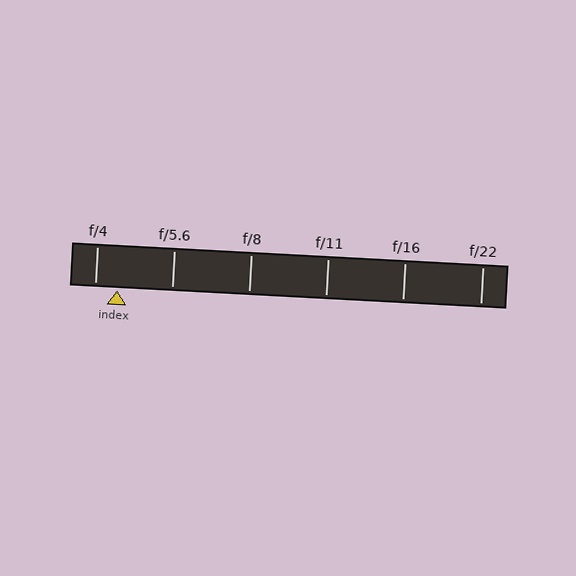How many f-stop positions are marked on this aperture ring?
There are 6 f-stop positions marked.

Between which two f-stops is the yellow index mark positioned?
The index mark is between f/4 and f/5.6.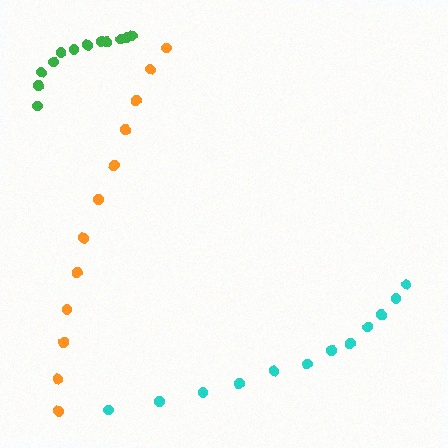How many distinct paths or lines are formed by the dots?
There are 3 distinct paths.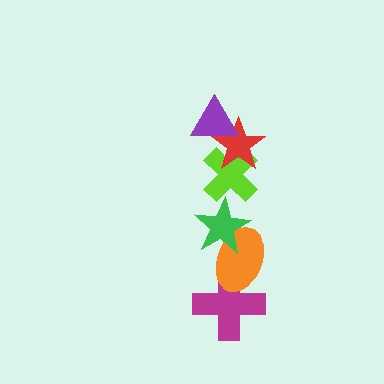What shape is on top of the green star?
The lime cross is on top of the green star.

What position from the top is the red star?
The red star is 2nd from the top.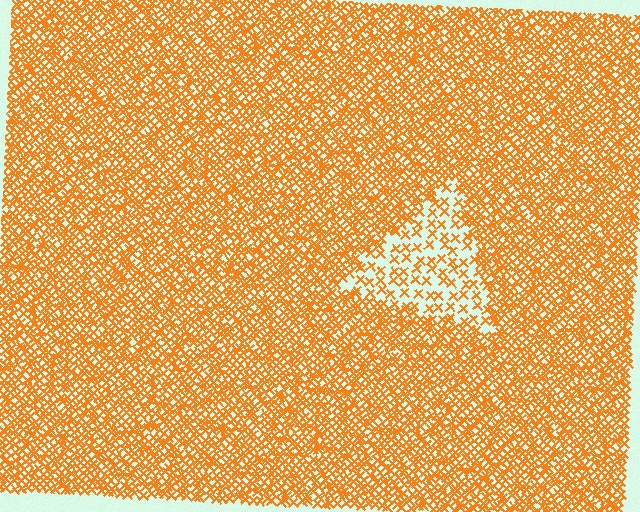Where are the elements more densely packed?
The elements are more densely packed outside the triangle boundary.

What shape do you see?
I see a triangle.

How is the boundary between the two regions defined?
The boundary is defined by a change in element density (approximately 2.7x ratio). All elements are the same color, size, and shape.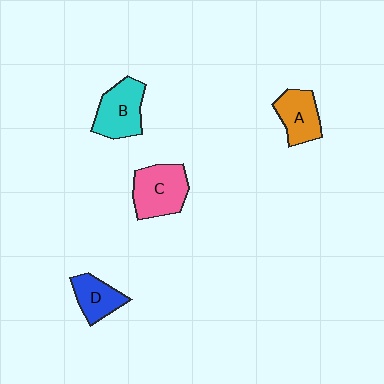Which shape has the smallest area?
Shape D (blue).